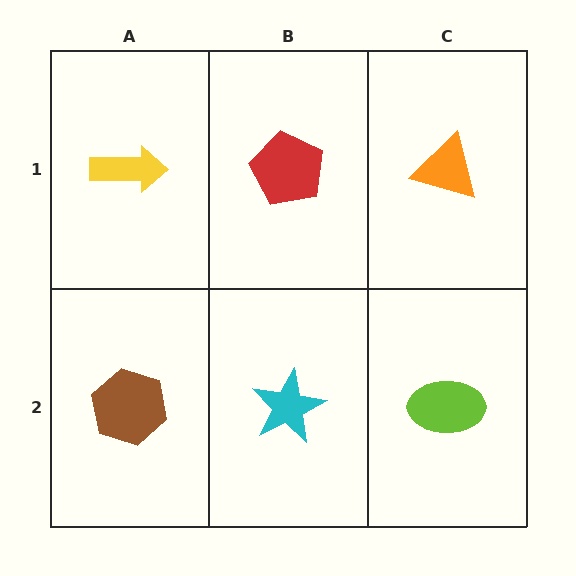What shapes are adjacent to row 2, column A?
A yellow arrow (row 1, column A), a cyan star (row 2, column B).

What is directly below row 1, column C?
A lime ellipse.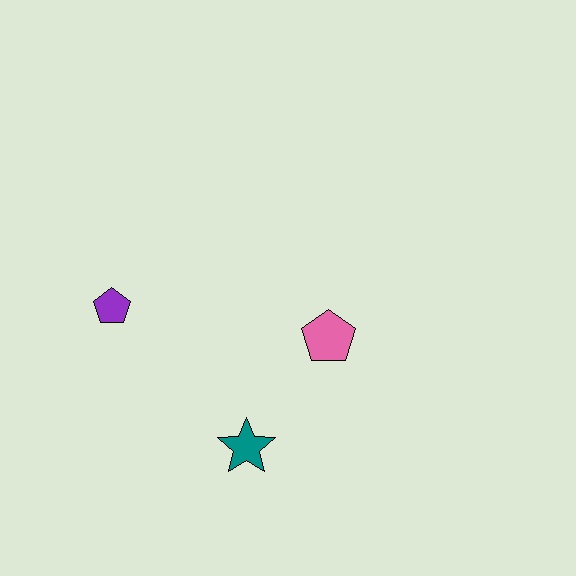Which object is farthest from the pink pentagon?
The purple pentagon is farthest from the pink pentagon.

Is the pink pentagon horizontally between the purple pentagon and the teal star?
No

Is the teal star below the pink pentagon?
Yes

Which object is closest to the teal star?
The pink pentagon is closest to the teal star.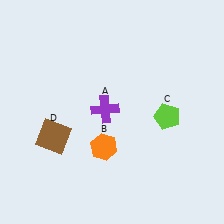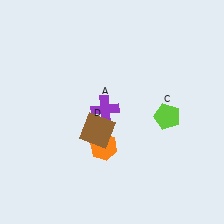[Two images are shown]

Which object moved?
The brown square (D) moved right.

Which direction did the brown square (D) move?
The brown square (D) moved right.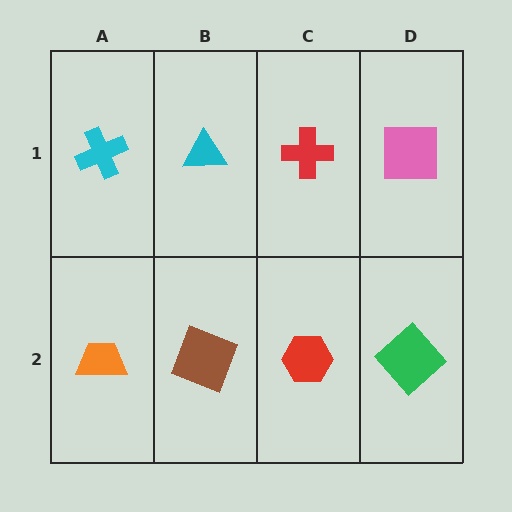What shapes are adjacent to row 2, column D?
A pink square (row 1, column D), a red hexagon (row 2, column C).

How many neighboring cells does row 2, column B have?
3.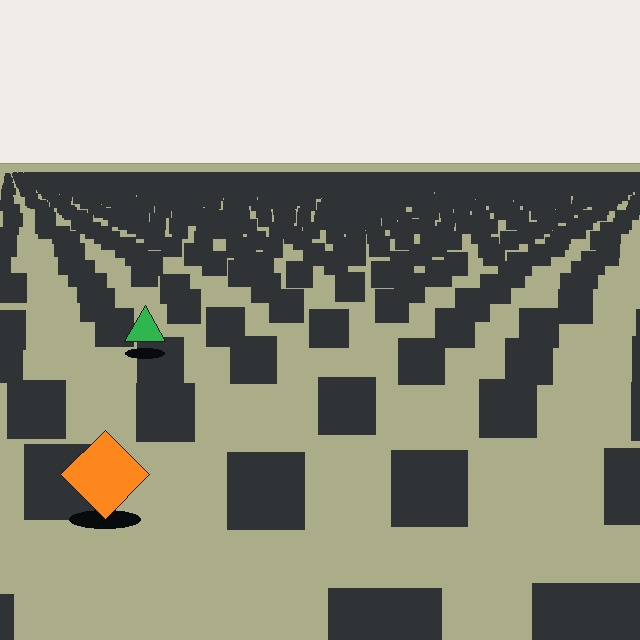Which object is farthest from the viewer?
The green triangle is farthest from the viewer. It appears smaller and the ground texture around it is denser.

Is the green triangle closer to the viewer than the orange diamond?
No. The orange diamond is closer — you can tell from the texture gradient: the ground texture is coarser near it.